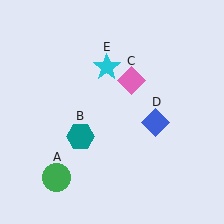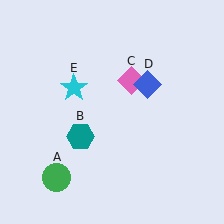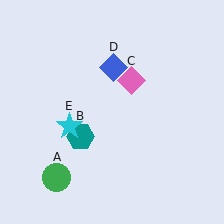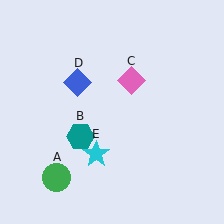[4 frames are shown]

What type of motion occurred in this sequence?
The blue diamond (object D), cyan star (object E) rotated counterclockwise around the center of the scene.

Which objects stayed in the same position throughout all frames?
Green circle (object A) and teal hexagon (object B) and pink diamond (object C) remained stationary.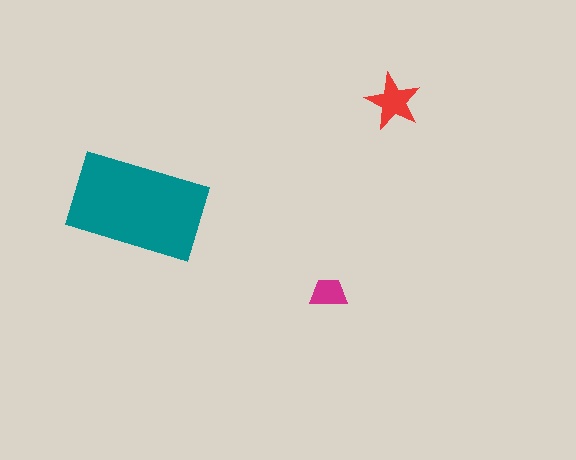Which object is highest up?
The red star is topmost.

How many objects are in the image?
There are 3 objects in the image.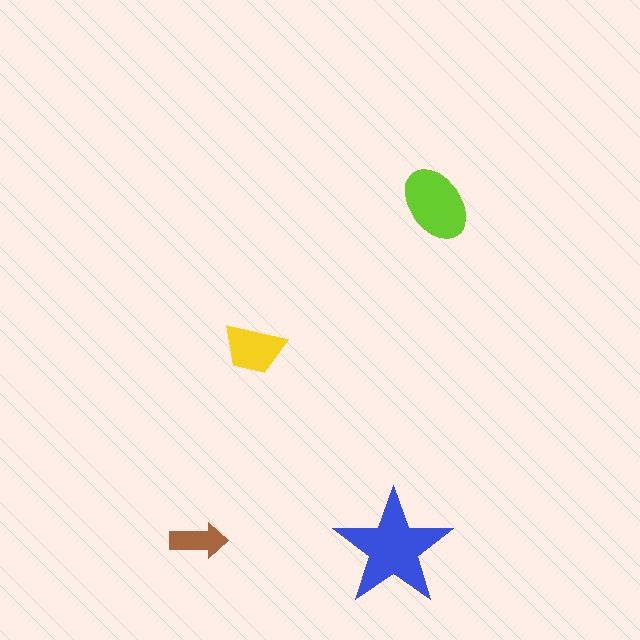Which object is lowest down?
The blue star is bottommost.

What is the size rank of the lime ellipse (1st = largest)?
2nd.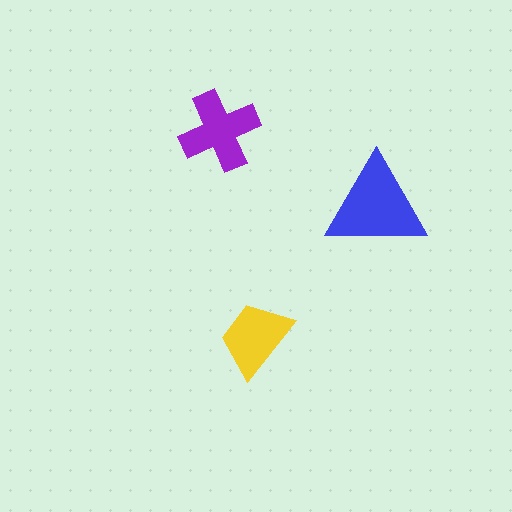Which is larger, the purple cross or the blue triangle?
The blue triangle.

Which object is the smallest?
The yellow trapezoid.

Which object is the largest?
The blue triangle.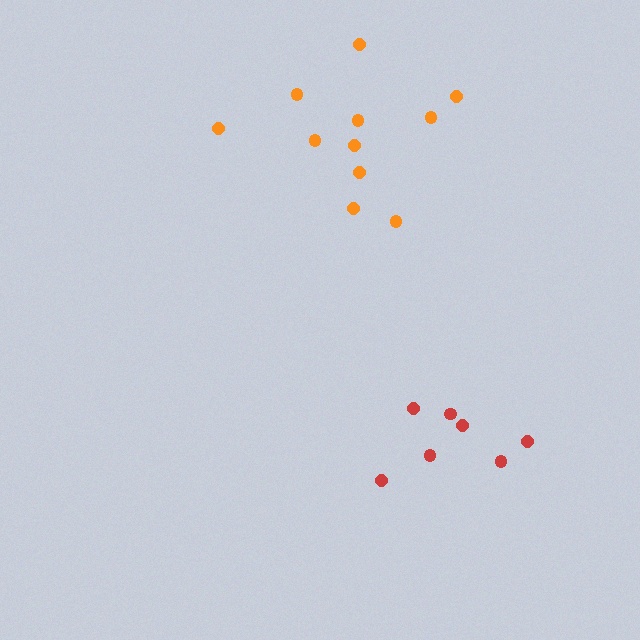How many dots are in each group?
Group 1: 11 dots, Group 2: 7 dots (18 total).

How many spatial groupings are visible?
There are 2 spatial groupings.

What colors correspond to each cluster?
The clusters are colored: orange, red.